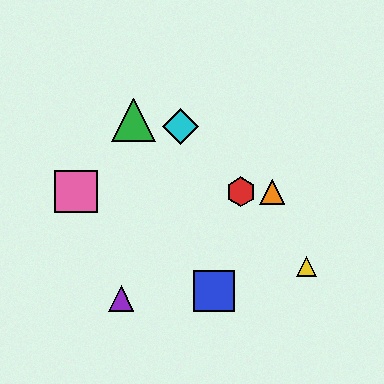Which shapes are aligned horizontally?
The red hexagon, the orange triangle, the pink square are aligned horizontally.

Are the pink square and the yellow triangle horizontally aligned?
No, the pink square is at y≈192 and the yellow triangle is at y≈266.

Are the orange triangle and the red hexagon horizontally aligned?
Yes, both are at y≈192.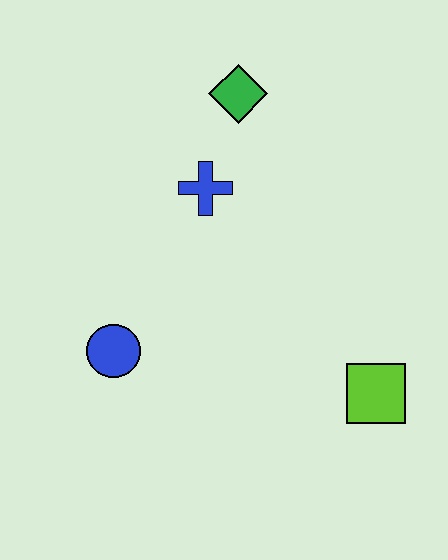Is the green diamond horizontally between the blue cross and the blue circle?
No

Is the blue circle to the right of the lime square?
No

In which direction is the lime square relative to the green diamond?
The lime square is below the green diamond.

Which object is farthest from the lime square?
The green diamond is farthest from the lime square.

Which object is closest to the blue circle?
The blue cross is closest to the blue circle.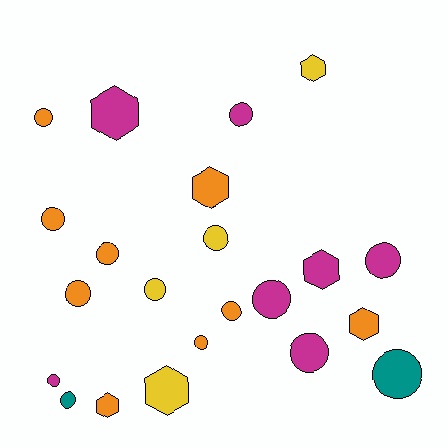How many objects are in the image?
There are 22 objects.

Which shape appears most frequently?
Circle, with 15 objects.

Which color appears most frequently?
Orange, with 9 objects.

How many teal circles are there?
There are 2 teal circles.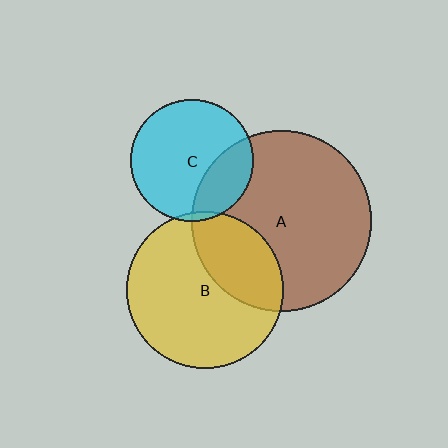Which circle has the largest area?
Circle A (brown).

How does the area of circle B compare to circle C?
Approximately 1.6 times.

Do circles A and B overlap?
Yes.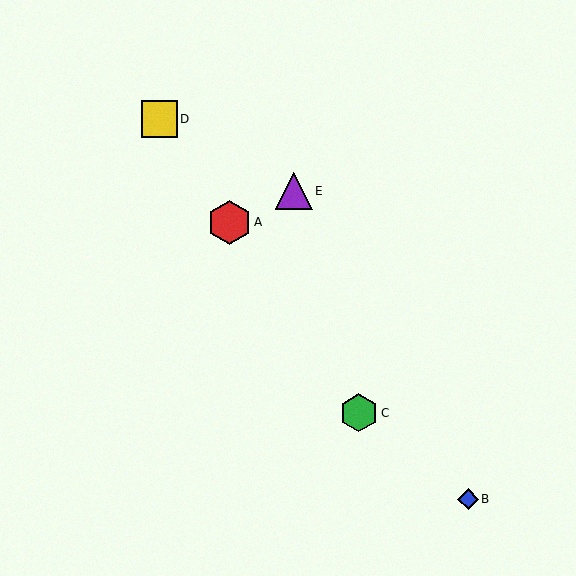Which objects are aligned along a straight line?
Objects A, C, D are aligned along a straight line.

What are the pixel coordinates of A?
Object A is at (229, 222).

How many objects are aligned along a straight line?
3 objects (A, C, D) are aligned along a straight line.